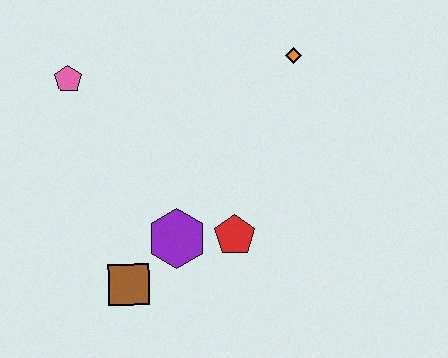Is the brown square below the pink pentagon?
Yes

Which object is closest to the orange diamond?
The red pentagon is closest to the orange diamond.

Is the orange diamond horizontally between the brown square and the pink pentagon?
No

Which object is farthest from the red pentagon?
The pink pentagon is farthest from the red pentagon.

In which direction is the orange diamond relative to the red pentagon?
The orange diamond is above the red pentagon.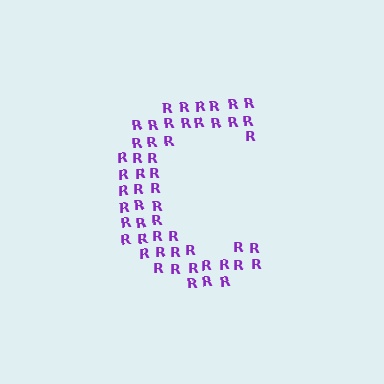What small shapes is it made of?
It is made of small letter R's.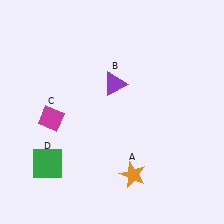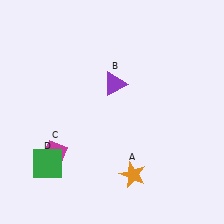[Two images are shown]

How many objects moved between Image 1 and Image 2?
1 object moved between the two images.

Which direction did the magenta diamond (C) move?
The magenta diamond (C) moved down.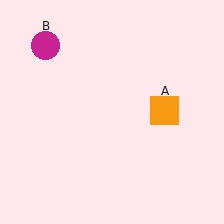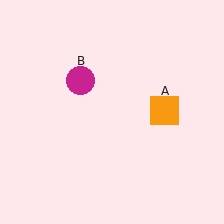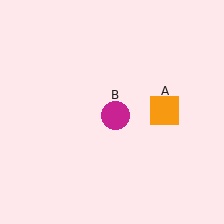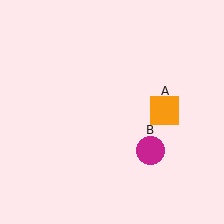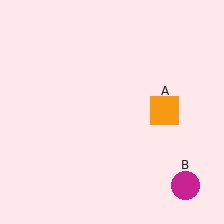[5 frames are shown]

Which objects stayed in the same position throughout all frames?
Orange square (object A) remained stationary.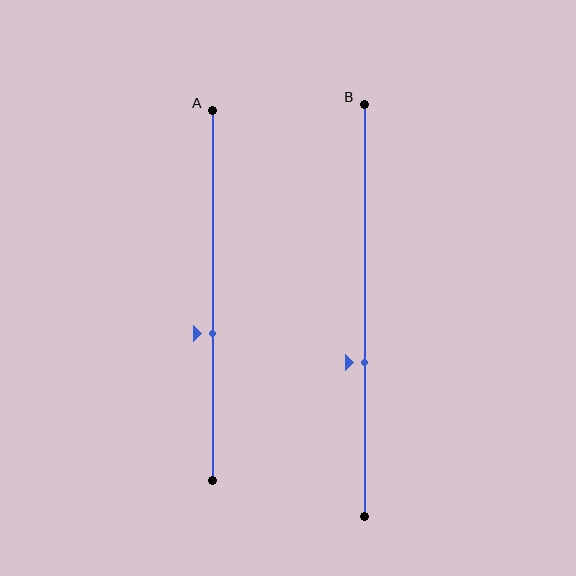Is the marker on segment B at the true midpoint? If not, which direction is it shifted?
No, the marker on segment B is shifted downward by about 13% of the segment length.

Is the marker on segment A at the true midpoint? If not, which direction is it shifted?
No, the marker on segment A is shifted downward by about 10% of the segment length.